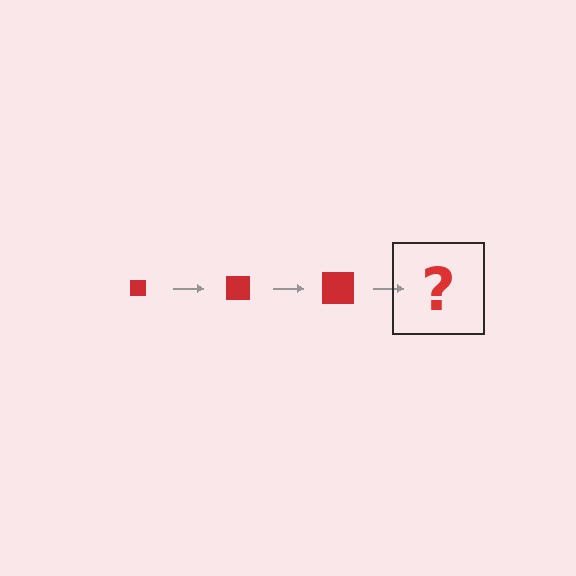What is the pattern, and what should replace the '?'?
The pattern is that the square gets progressively larger each step. The '?' should be a red square, larger than the previous one.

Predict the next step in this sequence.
The next step is a red square, larger than the previous one.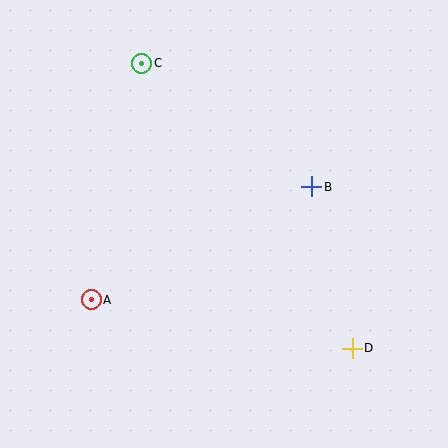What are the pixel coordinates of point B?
Point B is at (312, 187).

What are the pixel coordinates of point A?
Point A is at (91, 300).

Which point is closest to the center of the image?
Point B at (312, 187) is closest to the center.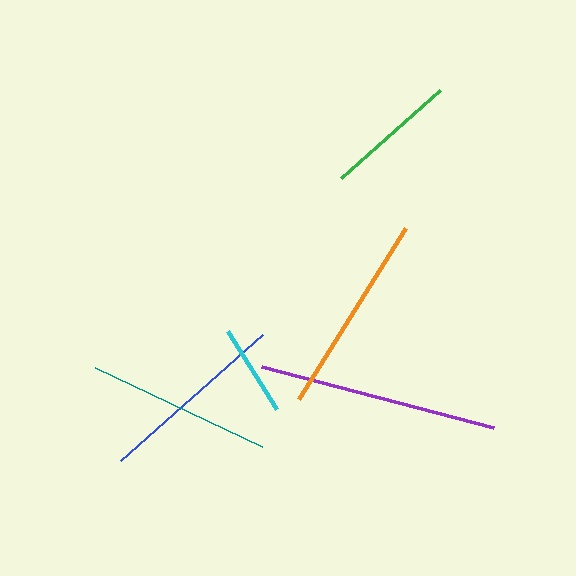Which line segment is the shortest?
The cyan line is the shortest at approximately 92 pixels.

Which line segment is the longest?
The purple line is the longest at approximately 239 pixels.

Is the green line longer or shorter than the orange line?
The orange line is longer than the green line.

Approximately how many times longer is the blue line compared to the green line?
The blue line is approximately 1.4 times the length of the green line.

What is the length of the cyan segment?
The cyan segment is approximately 92 pixels long.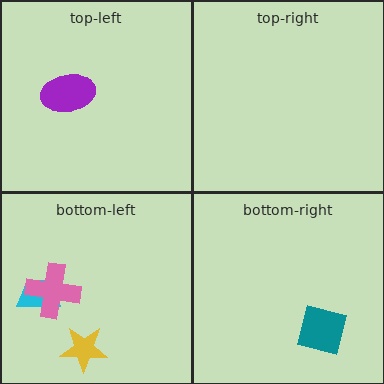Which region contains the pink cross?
The bottom-left region.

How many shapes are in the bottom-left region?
3.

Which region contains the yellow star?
The bottom-left region.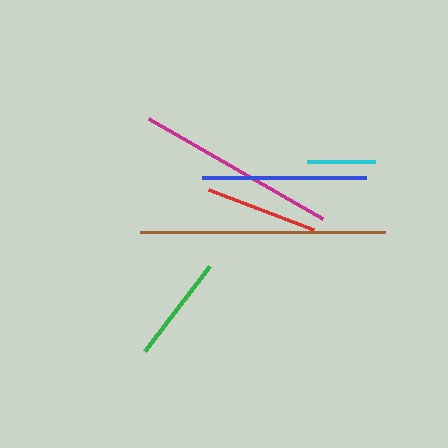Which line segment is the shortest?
The cyan line is the shortest at approximately 68 pixels.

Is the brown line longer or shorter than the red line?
The brown line is longer than the red line.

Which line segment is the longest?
The brown line is the longest at approximately 245 pixels.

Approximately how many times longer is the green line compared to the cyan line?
The green line is approximately 1.6 times the length of the cyan line.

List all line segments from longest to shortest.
From longest to shortest: brown, magenta, blue, red, green, cyan.